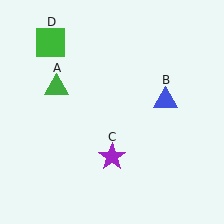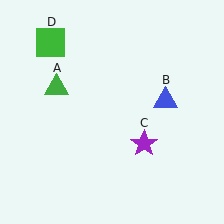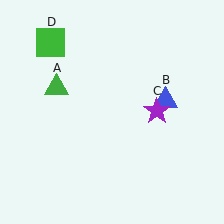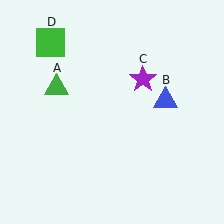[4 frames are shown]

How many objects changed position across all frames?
1 object changed position: purple star (object C).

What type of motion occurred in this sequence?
The purple star (object C) rotated counterclockwise around the center of the scene.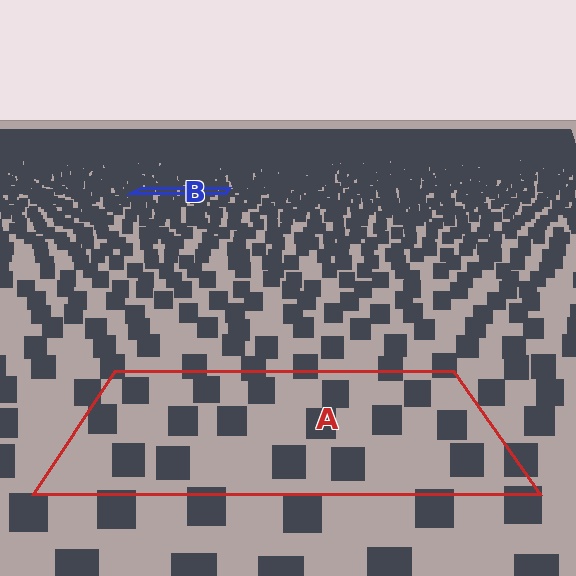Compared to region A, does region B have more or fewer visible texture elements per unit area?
Region B has more texture elements per unit area — they are packed more densely because it is farther away.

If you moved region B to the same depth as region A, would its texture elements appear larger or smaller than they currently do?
They would appear larger. At a closer depth, the same texture elements are projected at a bigger on-screen size.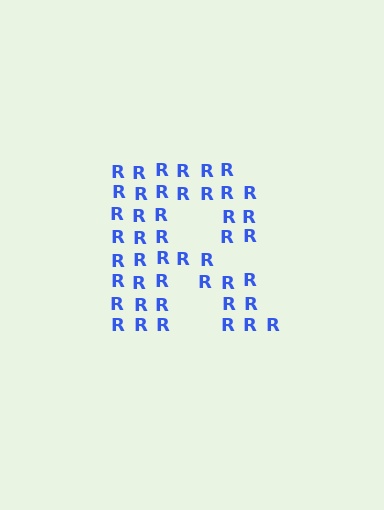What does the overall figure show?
The overall figure shows the letter R.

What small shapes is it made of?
It is made of small letter R's.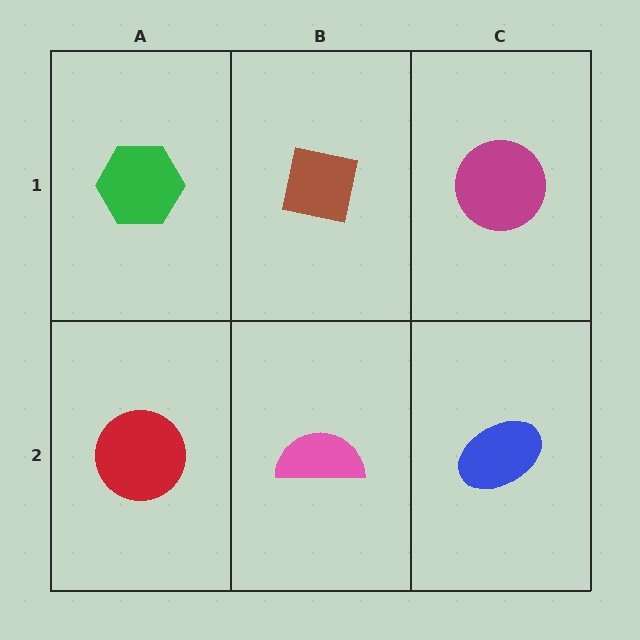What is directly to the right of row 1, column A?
A brown square.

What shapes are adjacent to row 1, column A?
A red circle (row 2, column A), a brown square (row 1, column B).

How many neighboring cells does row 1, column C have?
2.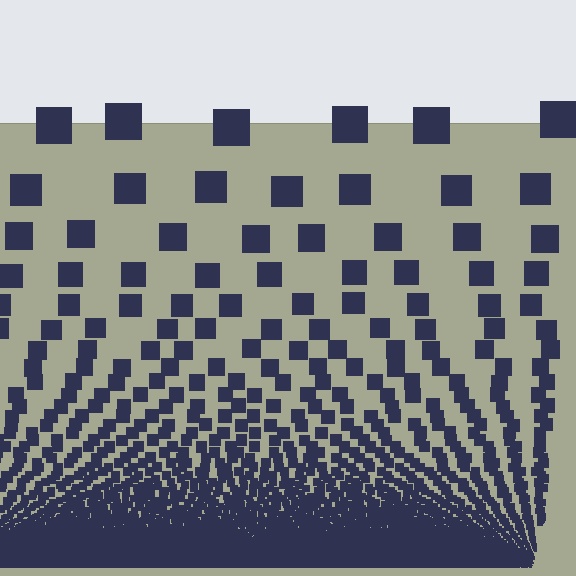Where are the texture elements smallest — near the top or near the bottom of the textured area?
Near the bottom.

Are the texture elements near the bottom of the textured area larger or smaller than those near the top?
Smaller. The gradient is inverted — elements near the bottom are smaller and denser.